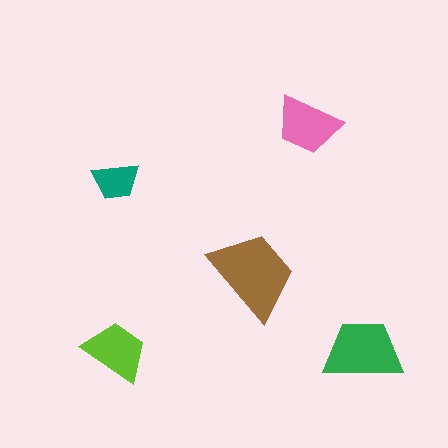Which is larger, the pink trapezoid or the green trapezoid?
The green one.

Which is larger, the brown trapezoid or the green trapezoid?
The brown one.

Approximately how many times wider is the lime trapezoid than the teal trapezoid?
About 1.5 times wider.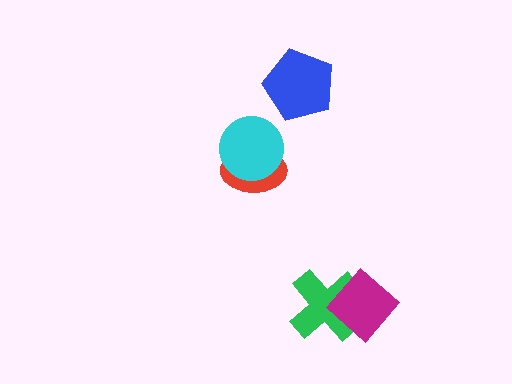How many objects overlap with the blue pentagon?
0 objects overlap with the blue pentagon.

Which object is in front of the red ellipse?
The cyan circle is in front of the red ellipse.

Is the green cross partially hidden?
Yes, it is partially covered by another shape.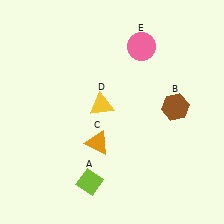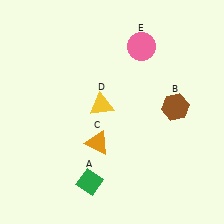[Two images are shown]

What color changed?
The diamond (A) changed from lime in Image 1 to green in Image 2.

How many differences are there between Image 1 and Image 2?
There is 1 difference between the two images.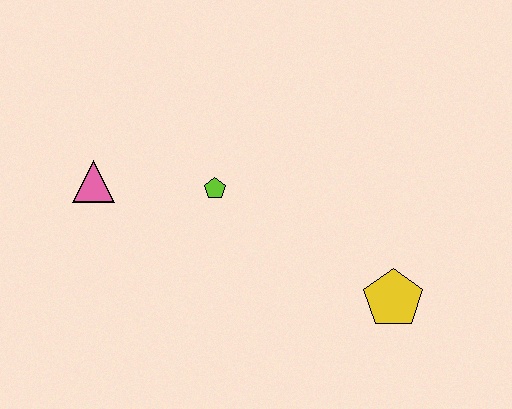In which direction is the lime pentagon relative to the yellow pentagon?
The lime pentagon is to the left of the yellow pentagon.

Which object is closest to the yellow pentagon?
The lime pentagon is closest to the yellow pentagon.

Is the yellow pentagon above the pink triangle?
No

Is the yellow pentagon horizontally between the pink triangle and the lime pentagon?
No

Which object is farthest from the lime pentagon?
The yellow pentagon is farthest from the lime pentagon.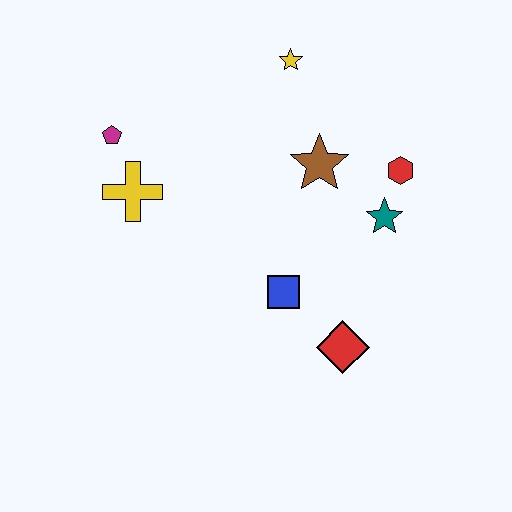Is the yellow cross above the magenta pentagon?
No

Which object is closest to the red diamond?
The blue square is closest to the red diamond.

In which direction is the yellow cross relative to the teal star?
The yellow cross is to the left of the teal star.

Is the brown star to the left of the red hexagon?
Yes